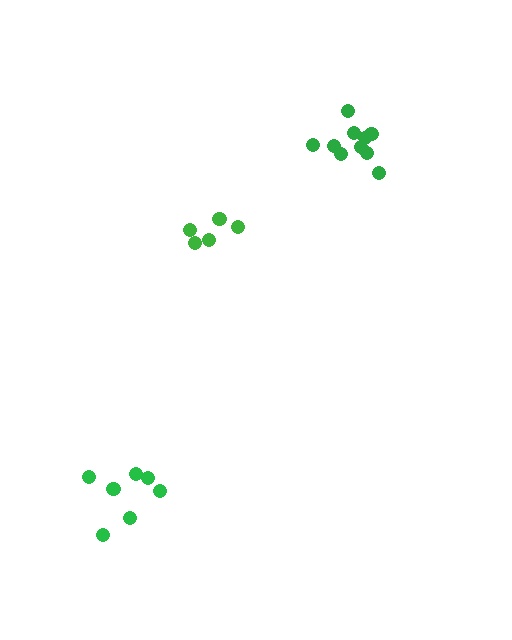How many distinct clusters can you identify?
There are 3 distinct clusters.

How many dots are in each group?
Group 1: 10 dots, Group 2: 5 dots, Group 3: 7 dots (22 total).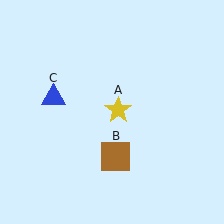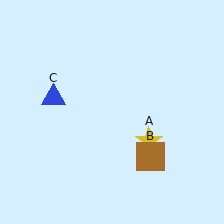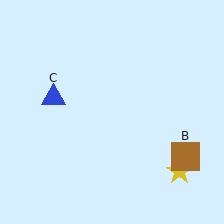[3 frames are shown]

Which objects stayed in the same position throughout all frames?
Blue triangle (object C) remained stationary.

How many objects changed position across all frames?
2 objects changed position: yellow star (object A), brown square (object B).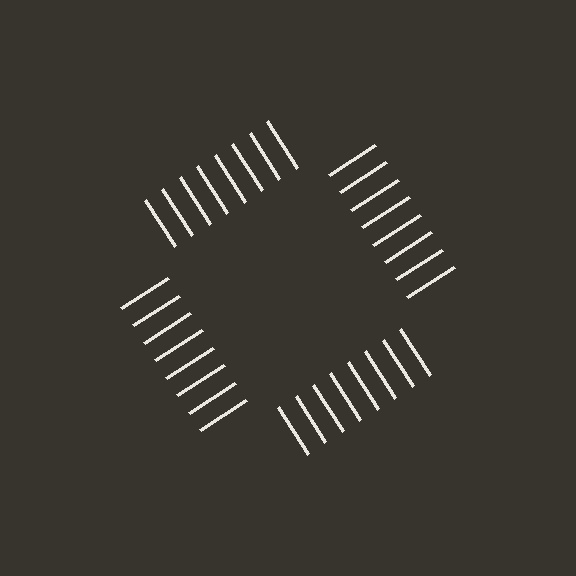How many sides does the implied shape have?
4 sides — the line-ends trace a square.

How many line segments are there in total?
32 — 8 along each of the 4 edges.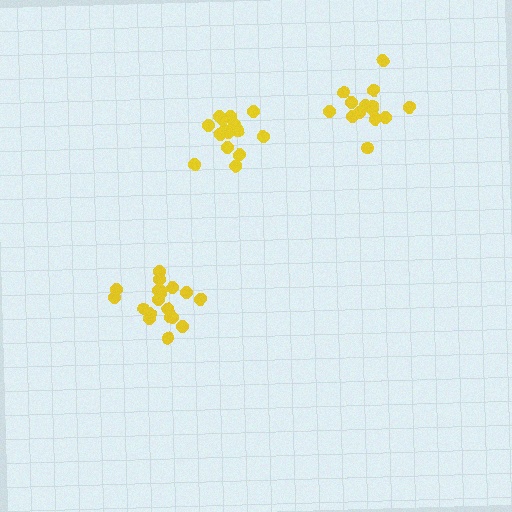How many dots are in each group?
Group 1: 14 dots, Group 2: 19 dots, Group 3: 15 dots (48 total).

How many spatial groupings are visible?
There are 3 spatial groupings.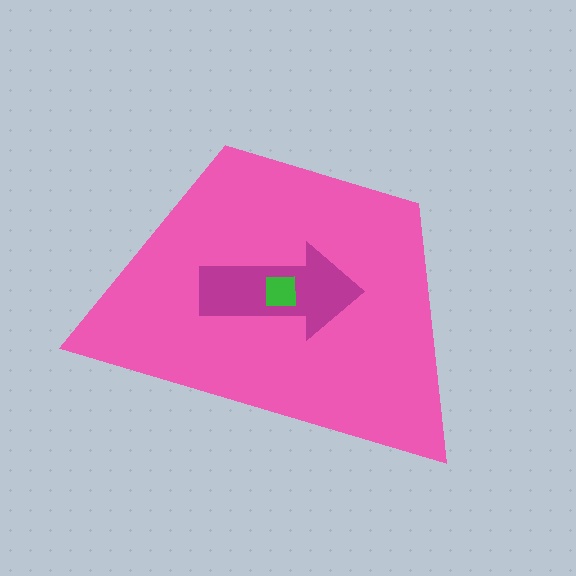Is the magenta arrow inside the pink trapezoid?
Yes.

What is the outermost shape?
The pink trapezoid.